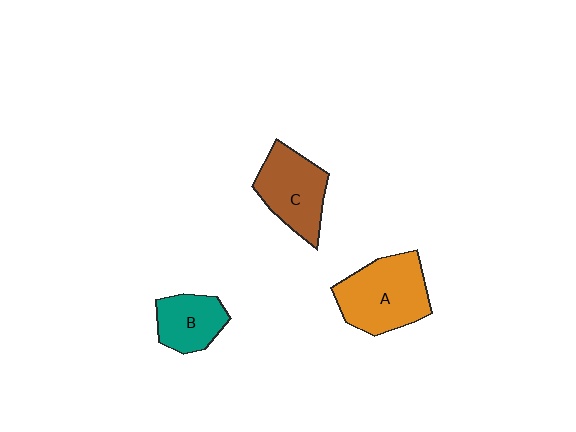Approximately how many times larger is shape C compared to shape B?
Approximately 1.4 times.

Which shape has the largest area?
Shape A (orange).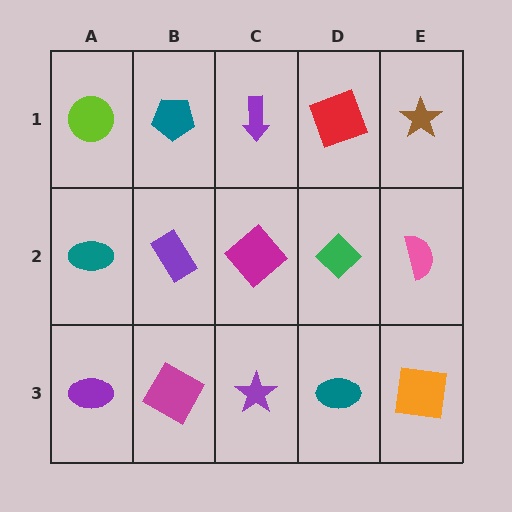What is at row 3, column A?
A purple ellipse.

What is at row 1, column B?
A teal pentagon.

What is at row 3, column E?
An orange square.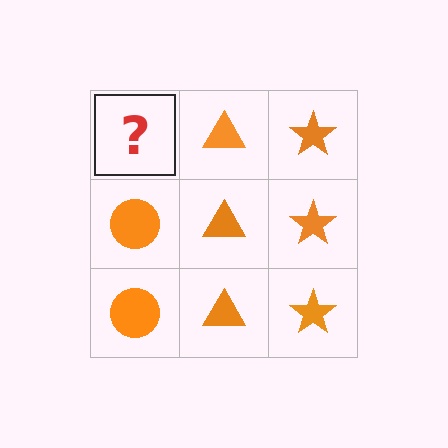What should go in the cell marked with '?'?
The missing cell should contain an orange circle.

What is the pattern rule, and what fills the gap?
The rule is that each column has a consistent shape. The gap should be filled with an orange circle.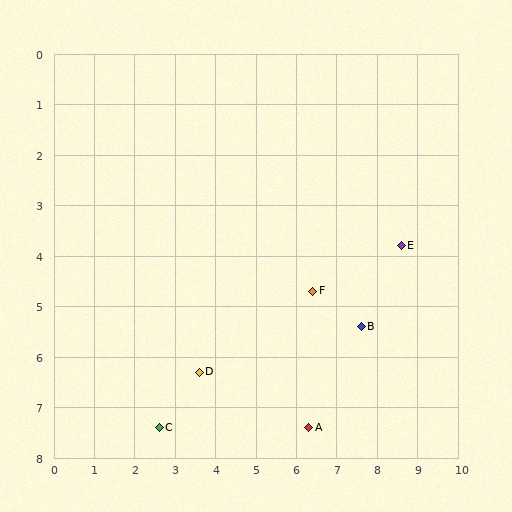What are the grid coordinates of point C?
Point C is at approximately (2.6, 7.4).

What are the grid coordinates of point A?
Point A is at approximately (6.3, 7.4).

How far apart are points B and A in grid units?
Points B and A are about 2.4 grid units apart.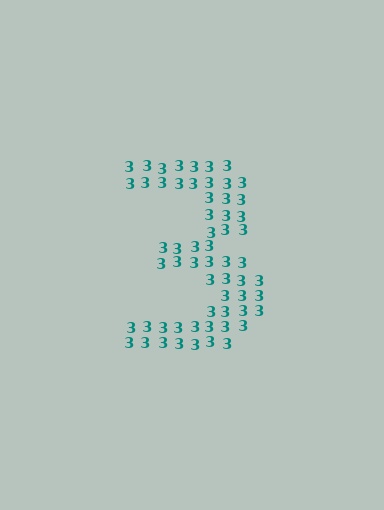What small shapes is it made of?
It is made of small digit 3's.